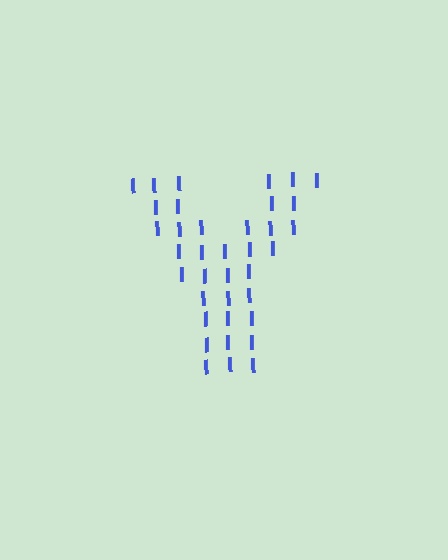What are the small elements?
The small elements are letter I's.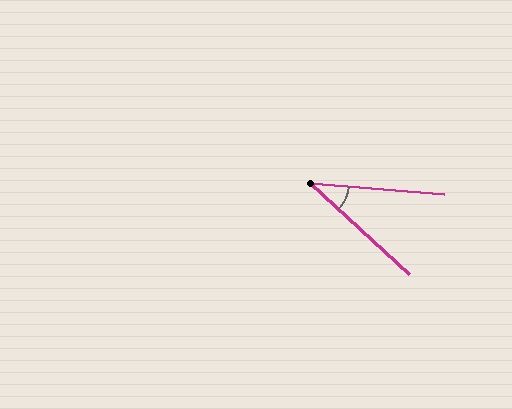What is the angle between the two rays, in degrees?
Approximately 38 degrees.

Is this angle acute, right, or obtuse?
It is acute.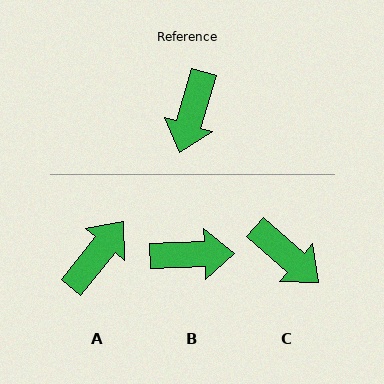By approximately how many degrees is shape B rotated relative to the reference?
Approximately 108 degrees counter-clockwise.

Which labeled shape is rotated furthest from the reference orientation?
A, about 158 degrees away.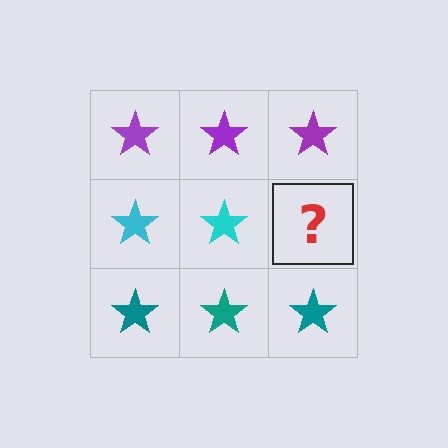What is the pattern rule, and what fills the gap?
The rule is that each row has a consistent color. The gap should be filled with a cyan star.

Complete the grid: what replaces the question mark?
The question mark should be replaced with a cyan star.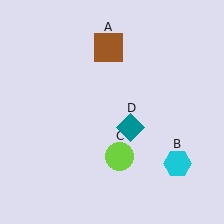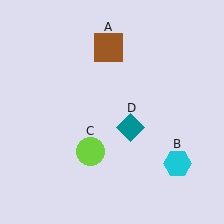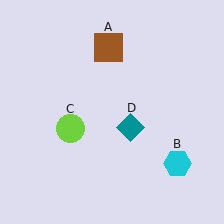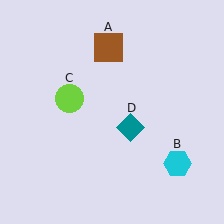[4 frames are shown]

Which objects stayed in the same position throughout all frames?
Brown square (object A) and cyan hexagon (object B) and teal diamond (object D) remained stationary.